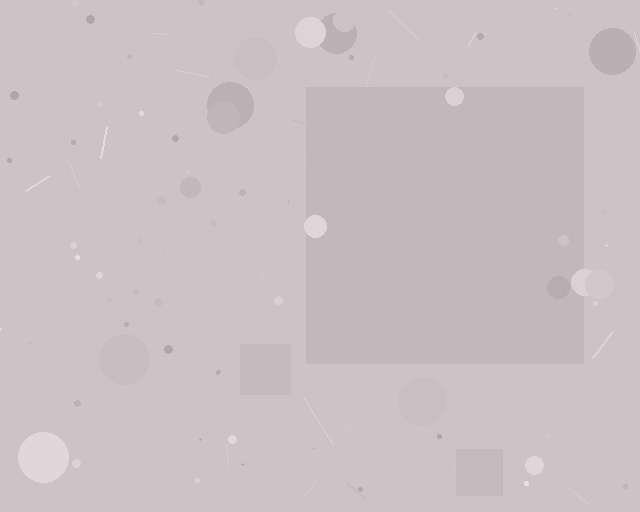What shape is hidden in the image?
A square is hidden in the image.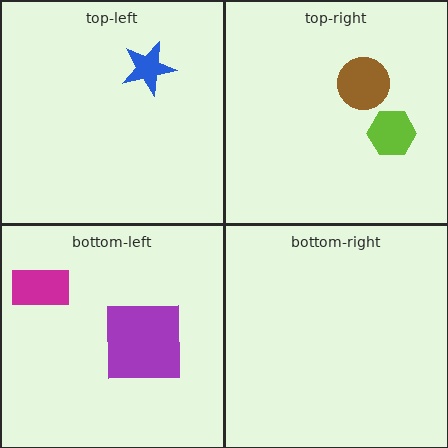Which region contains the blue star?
The top-left region.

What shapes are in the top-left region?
The blue star.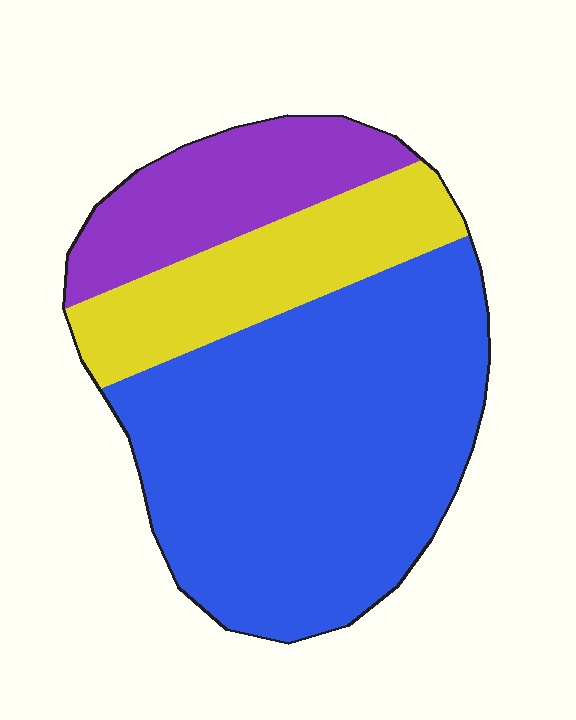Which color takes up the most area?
Blue, at roughly 60%.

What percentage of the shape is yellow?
Yellow covers roughly 20% of the shape.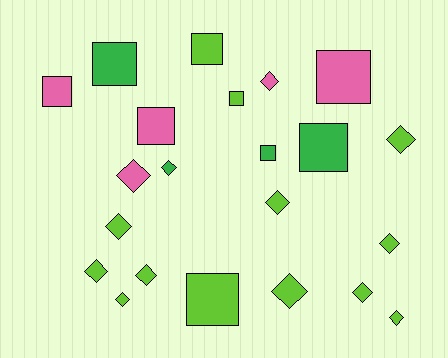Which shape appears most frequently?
Diamond, with 13 objects.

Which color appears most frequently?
Lime, with 13 objects.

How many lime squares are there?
There are 3 lime squares.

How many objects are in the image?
There are 22 objects.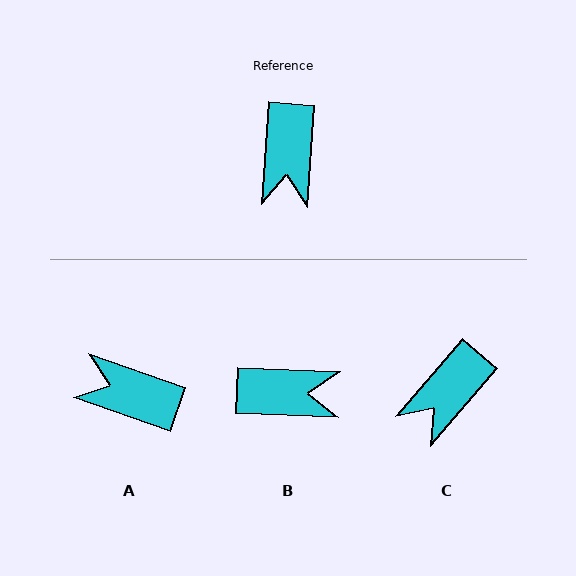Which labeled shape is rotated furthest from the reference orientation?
A, about 105 degrees away.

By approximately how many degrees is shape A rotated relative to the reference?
Approximately 105 degrees clockwise.